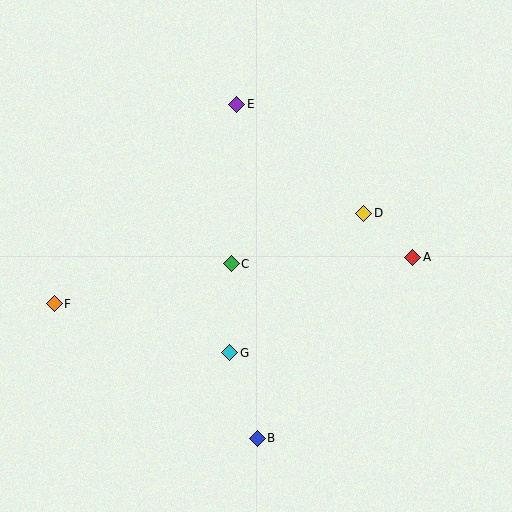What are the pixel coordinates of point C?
Point C is at (231, 264).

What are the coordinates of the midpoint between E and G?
The midpoint between E and G is at (233, 228).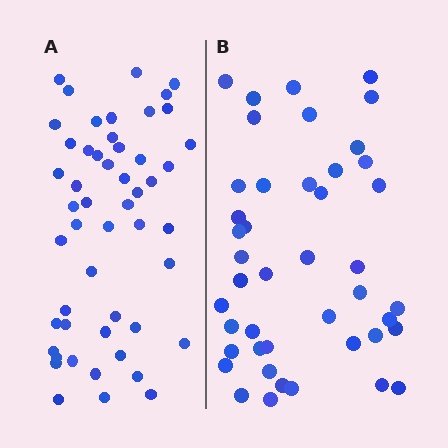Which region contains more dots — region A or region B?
Region A (the left region) has more dots.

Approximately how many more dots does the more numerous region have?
Region A has roughly 8 or so more dots than region B.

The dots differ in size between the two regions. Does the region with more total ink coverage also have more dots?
No. Region B has more total ink coverage because its dots are larger, but region A actually contains more individual dots. Total area can be misleading — the number of items is what matters here.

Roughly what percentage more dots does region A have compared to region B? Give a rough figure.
About 15% more.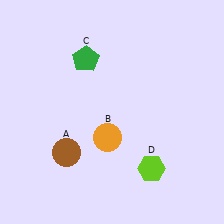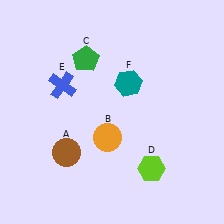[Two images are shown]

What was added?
A blue cross (E), a teal hexagon (F) were added in Image 2.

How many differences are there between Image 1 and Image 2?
There are 2 differences between the two images.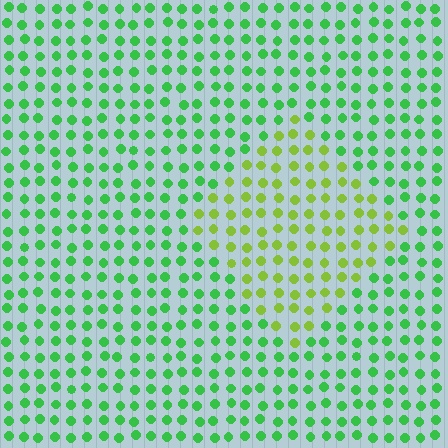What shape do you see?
I see a diamond.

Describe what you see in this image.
The image is filled with small green elements in a uniform arrangement. A diamond-shaped region is visible where the elements are tinted to a slightly different hue, forming a subtle color boundary.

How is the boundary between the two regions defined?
The boundary is defined purely by a slight shift in hue (about 42 degrees). Spacing, size, and orientation are identical on both sides.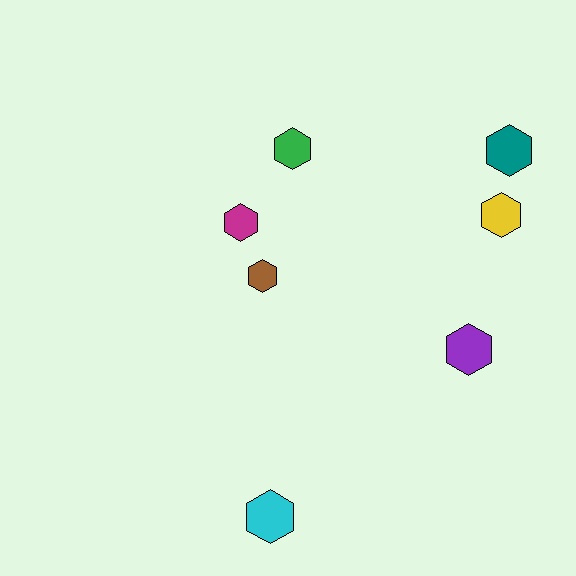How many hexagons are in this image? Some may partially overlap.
There are 7 hexagons.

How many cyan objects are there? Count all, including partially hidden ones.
There is 1 cyan object.